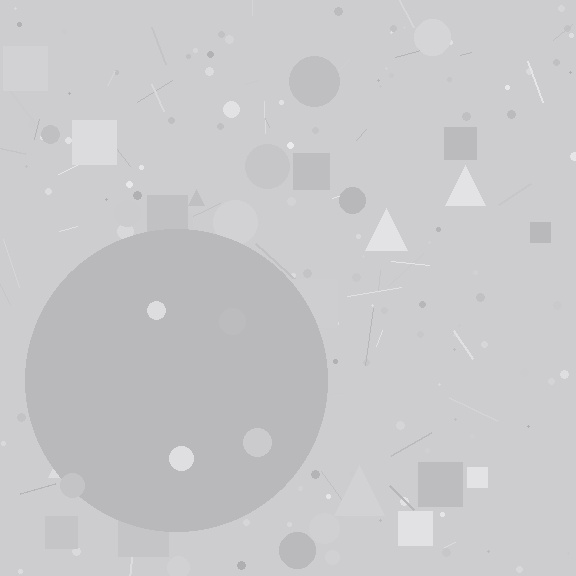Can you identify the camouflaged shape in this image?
The camouflaged shape is a circle.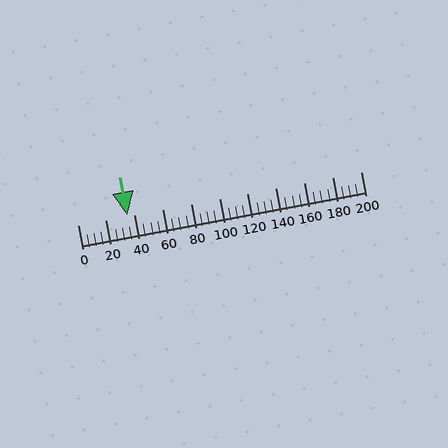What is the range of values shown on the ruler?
The ruler shows values from 0 to 200.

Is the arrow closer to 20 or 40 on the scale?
The arrow is closer to 40.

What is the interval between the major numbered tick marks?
The major tick marks are spaced 20 units apart.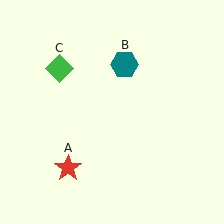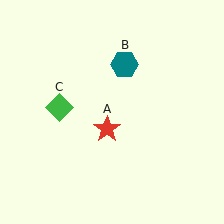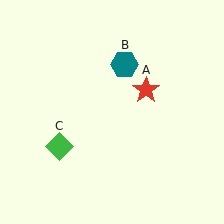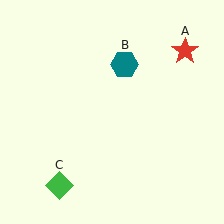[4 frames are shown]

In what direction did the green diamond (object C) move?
The green diamond (object C) moved down.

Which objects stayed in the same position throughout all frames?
Teal hexagon (object B) remained stationary.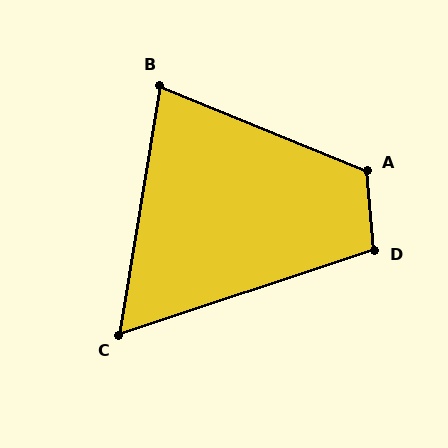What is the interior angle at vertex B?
Approximately 77 degrees (acute).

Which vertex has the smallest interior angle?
C, at approximately 63 degrees.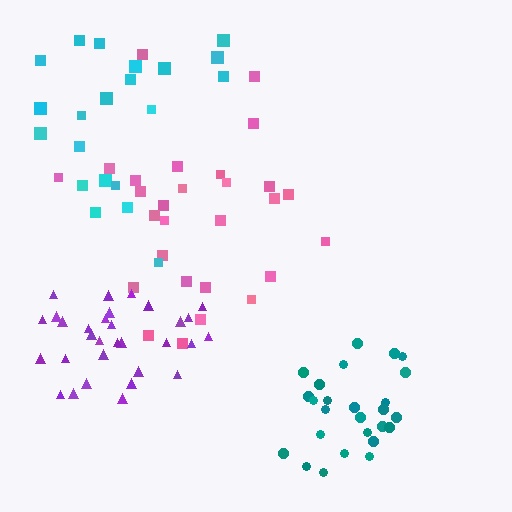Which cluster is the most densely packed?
Teal.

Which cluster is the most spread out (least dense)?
Cyan.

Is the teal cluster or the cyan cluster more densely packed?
Teal.